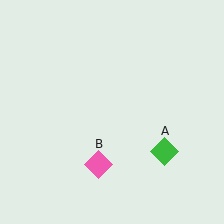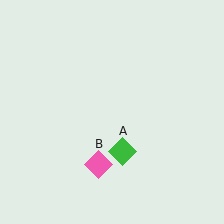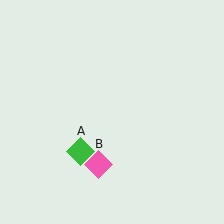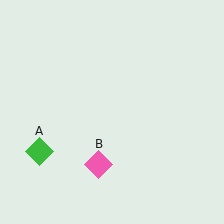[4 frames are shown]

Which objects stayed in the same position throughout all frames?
Pink diamond (object B) remained stationary.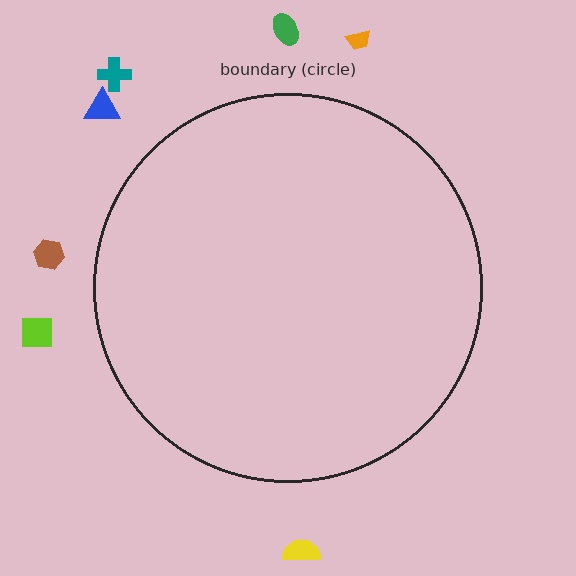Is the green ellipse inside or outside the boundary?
Outside.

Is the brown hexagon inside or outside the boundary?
Outside.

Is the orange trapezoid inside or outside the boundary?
Outside.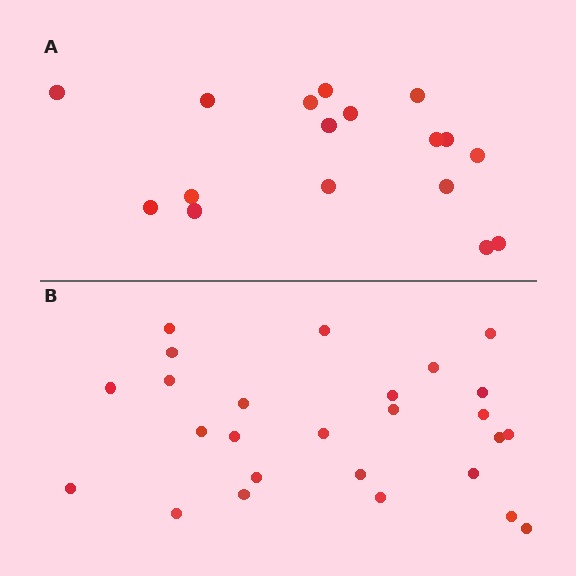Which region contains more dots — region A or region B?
Region B (the bottom region) has more dots.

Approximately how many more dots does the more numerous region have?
Region B has roughly 8 or so more dots than region A.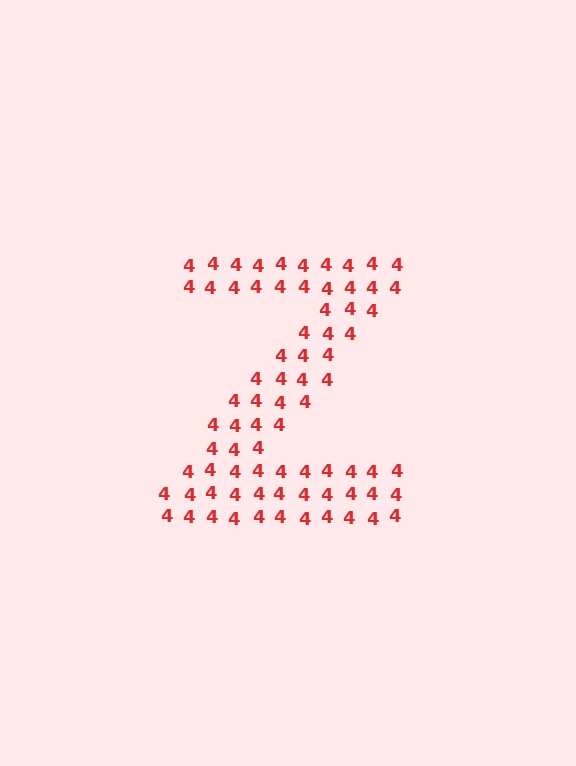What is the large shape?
The large shape is the letter Z.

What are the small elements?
The small elements are digit 4's.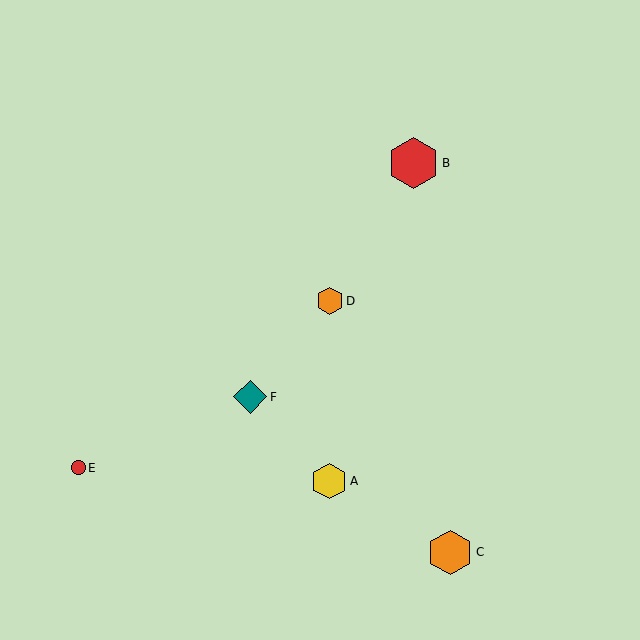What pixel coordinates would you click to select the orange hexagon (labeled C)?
Click at (450, 552) to select the orange hexagon C.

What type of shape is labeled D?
Shape D is an orange hexagon.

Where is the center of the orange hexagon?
The center of the orange hexagon is at (450, 552).